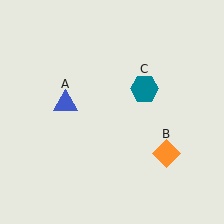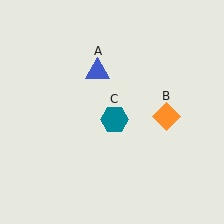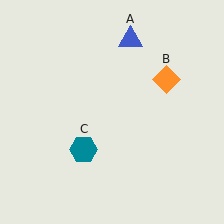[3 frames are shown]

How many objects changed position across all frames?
3 objects changed position: blue triangle (object A), orange diamond (object B), teal hexagon (object C).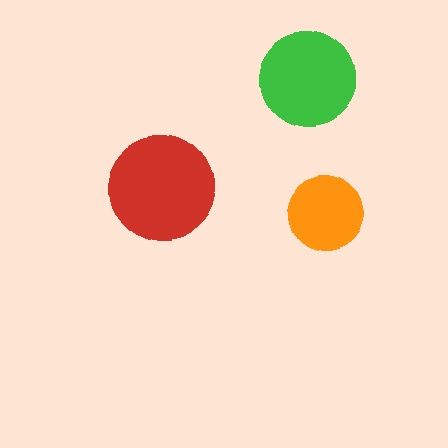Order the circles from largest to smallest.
the red one, the green one, the orange one.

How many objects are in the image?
There are 3 objects in the image.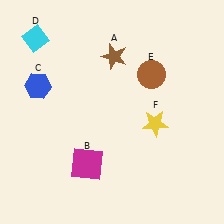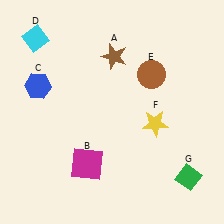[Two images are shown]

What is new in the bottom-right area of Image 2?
A green diamond (G) was added in the bottom-right area of Image 2.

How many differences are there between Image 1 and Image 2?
There is 1 difference between the two images.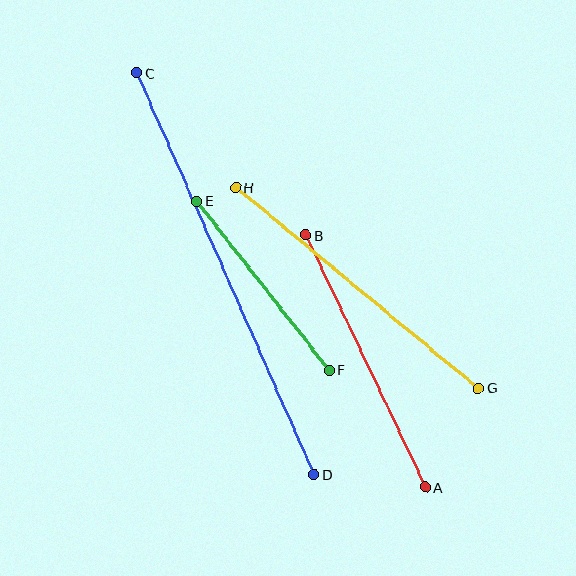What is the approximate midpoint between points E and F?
The midpoint is at approximately (263, 286) pixels.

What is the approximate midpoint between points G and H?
The midpoint is at approximately (357, 288) pixels.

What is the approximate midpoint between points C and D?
The midpoint is at approximately (226, 274) pixels.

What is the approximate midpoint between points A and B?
The midpoint is at approximately (366, 361) pixels.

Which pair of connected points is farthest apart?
Points C and D are farthest apart.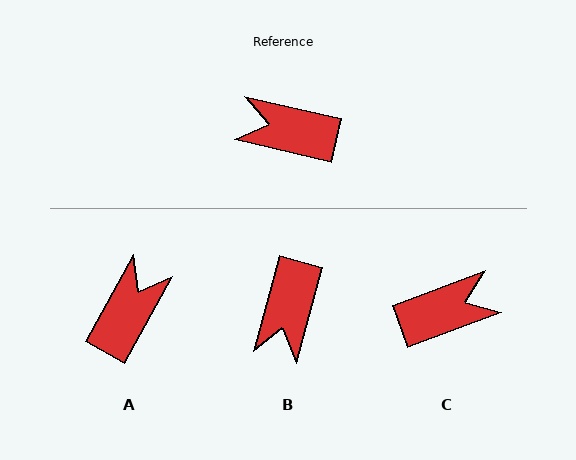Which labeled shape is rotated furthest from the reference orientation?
C, about 147 degrees away.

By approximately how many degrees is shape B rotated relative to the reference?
Approximately 88 degrees counter-clockwise.